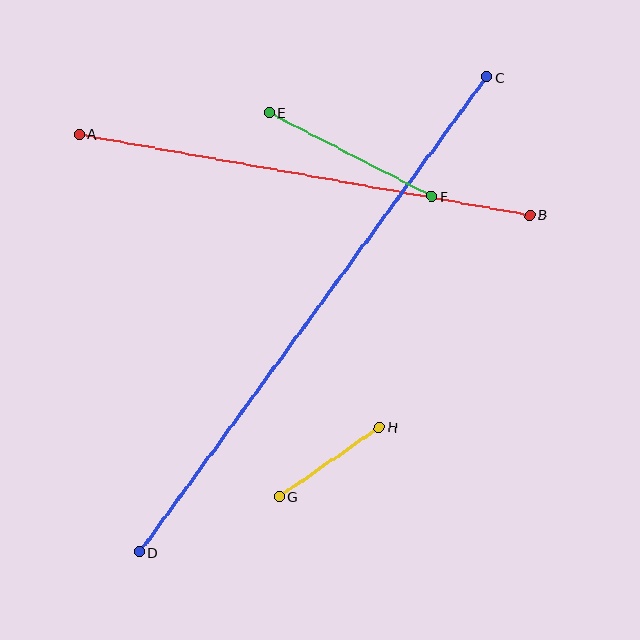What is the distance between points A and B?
The distance is approximately 458 pixels.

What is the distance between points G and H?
The distance is approximately 121 pixels.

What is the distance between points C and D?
The distance is approximately 588 pixels.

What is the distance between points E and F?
The distance is approximately 183 pixels.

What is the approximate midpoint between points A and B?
The midpoint is at approximately (305, 175) pixels.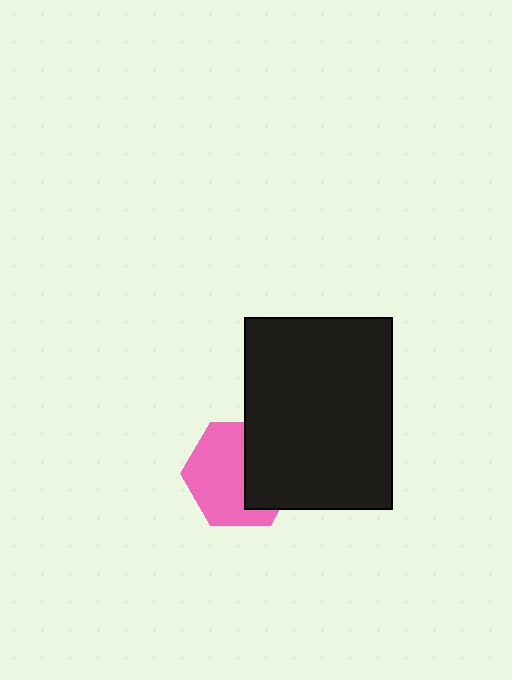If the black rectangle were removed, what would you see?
You would see the complete pink hexagon.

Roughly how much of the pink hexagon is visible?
About half of it is visible (roughly 59%).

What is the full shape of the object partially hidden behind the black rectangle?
The partially hidden object is a pink hexagon.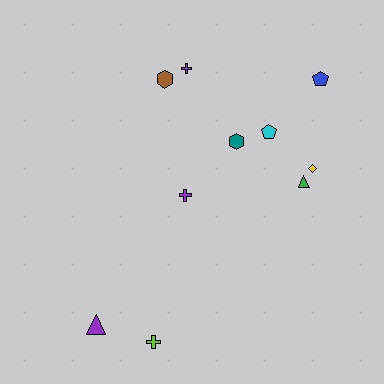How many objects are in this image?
There are 10 objects.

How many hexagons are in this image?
There are 2 hexagons.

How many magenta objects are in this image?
There are no magenta objects.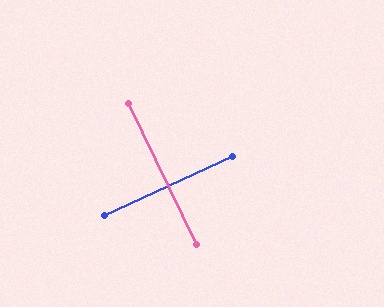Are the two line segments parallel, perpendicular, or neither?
Perpendicular — they meet at approximately 89°.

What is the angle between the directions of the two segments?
Approximately 89 degrees.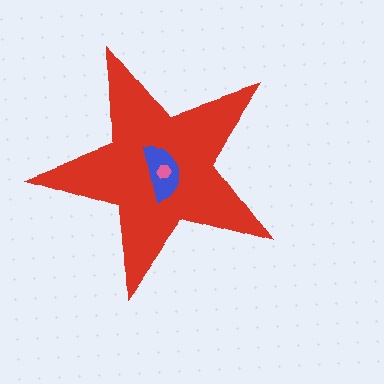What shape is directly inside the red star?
The blue semicircle.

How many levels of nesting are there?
3.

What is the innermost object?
The pink hexagon.